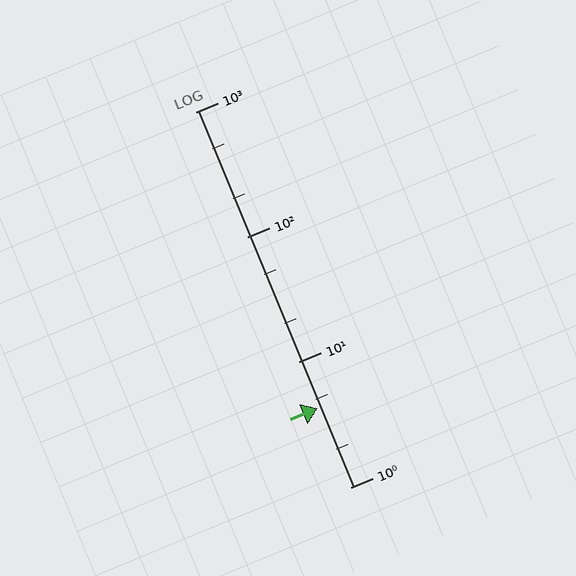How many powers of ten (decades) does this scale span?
The scale spans 3 decades, from 1 to 1000.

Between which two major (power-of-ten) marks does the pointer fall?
The pointer is between 1 and 10.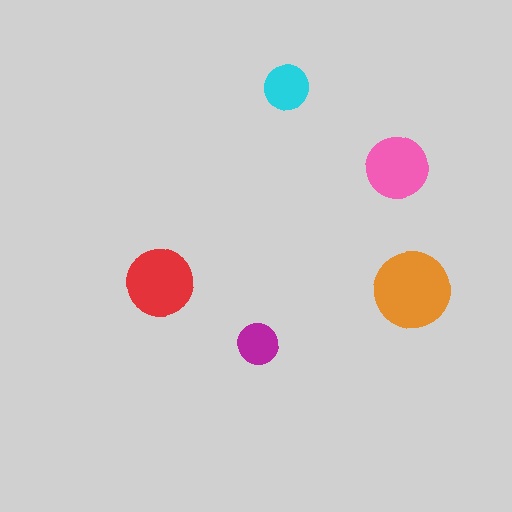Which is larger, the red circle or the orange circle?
The orange one.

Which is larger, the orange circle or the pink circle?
The orange one.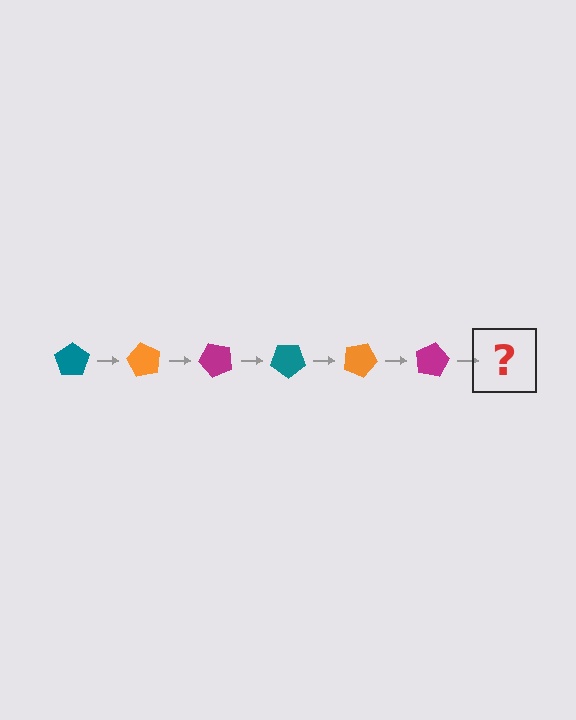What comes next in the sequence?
The next element should be a teal pentagon, rotated 360 degrees from the start.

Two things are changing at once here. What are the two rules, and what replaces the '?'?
The two rules are that it rotates 60 degrees each step and the color cycles through teal, orange, and magenta. The '?' should be a teal pentagon, rotated 360 degrees from the start.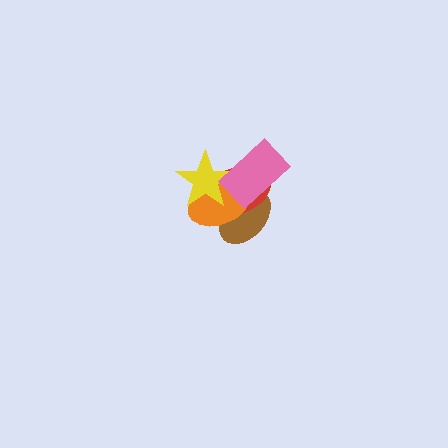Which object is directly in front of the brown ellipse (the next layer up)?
The red ellipse is directly in front of the brown ellipse.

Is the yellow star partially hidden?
Yes, it is partially covered by another shape.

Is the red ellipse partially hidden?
Yes, it is partially covered by another shape.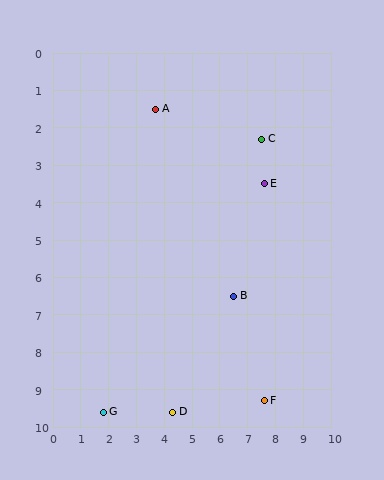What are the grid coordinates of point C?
Point C is at approximately (7.5, 2.3).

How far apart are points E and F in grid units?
Points E and F are about 5.8 grid units apart.